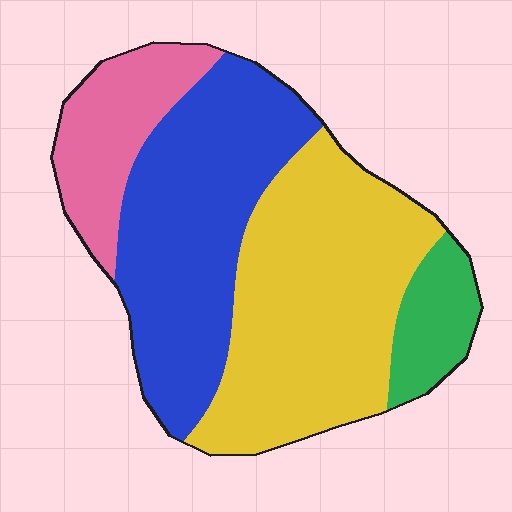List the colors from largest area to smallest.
From largest to smallest: yellow, blue, pink, green.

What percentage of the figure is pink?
Pink takes up about one sixth (1/6) of the figure.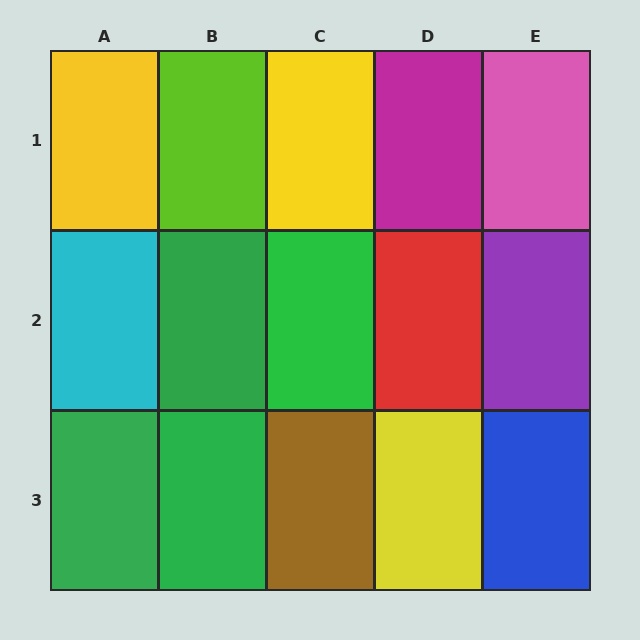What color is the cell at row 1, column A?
Yellow.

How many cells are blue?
1 cell is blue.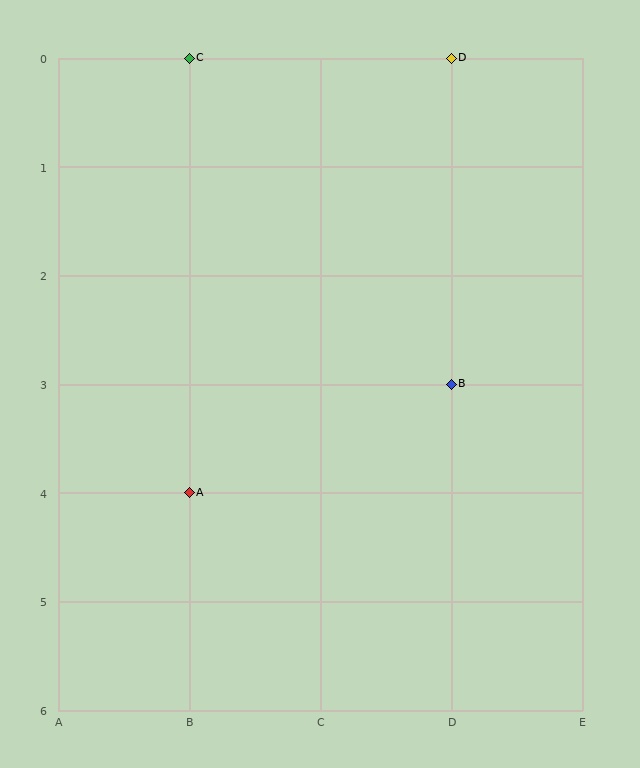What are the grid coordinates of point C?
Point C is at grid coordinates (B, 0).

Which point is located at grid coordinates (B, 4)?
Point A is at (B, 4).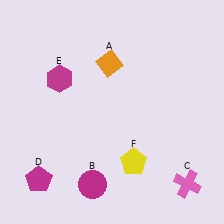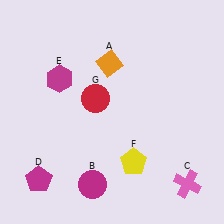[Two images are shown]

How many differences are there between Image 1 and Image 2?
There is 1 difference between the two images.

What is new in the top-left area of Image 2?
A red circle (G) was added in the top-left area of Image 2.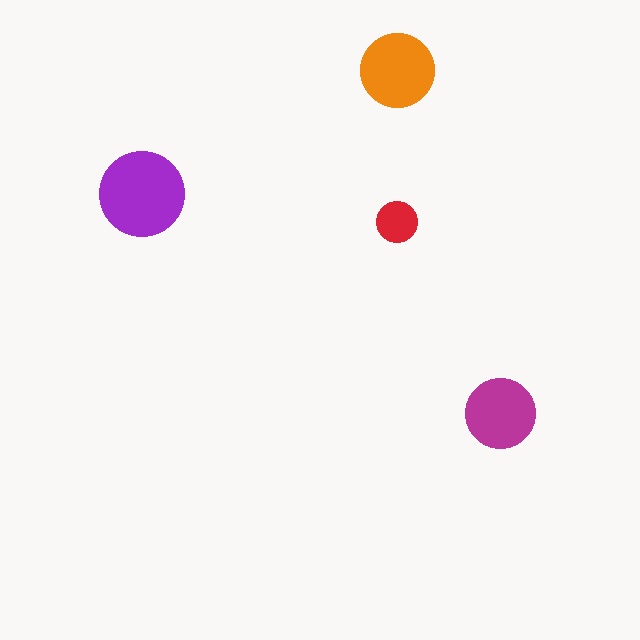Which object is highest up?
The orange circle is topmost.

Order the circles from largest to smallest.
the purple one, the orange one, the magenta one, the red one.